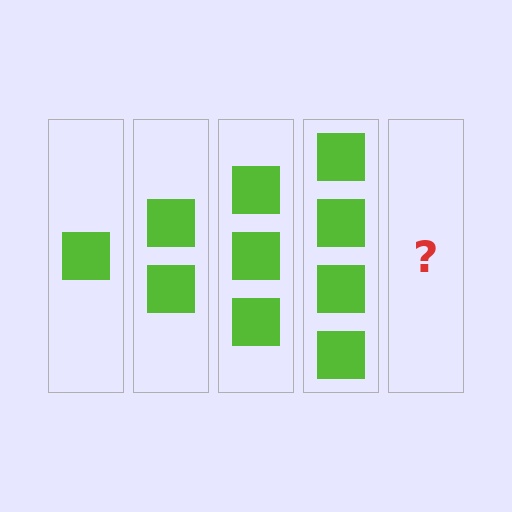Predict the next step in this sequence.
The next step is 5 squares.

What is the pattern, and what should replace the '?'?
The pattern is that each step adds one more square. The '?' should be 5 squares.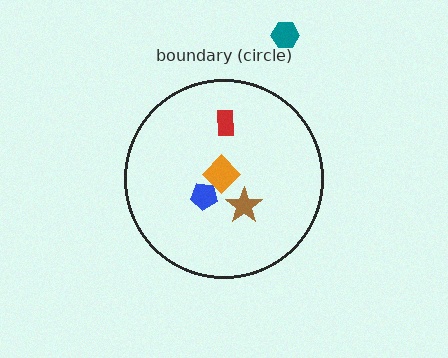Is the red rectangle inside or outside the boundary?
Inside.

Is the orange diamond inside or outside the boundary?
Inside.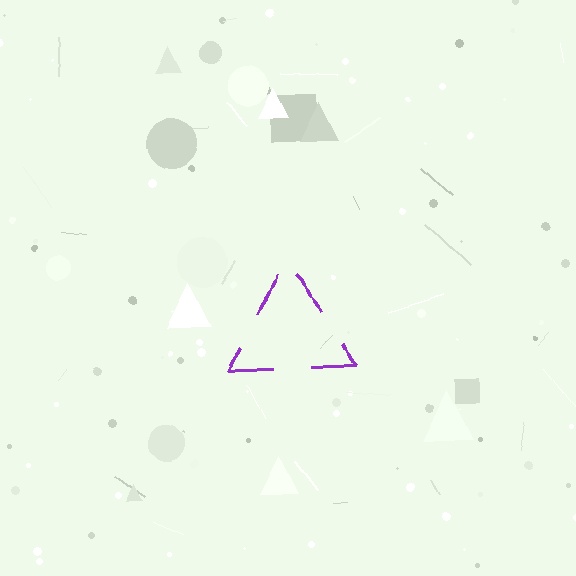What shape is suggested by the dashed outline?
The dashed outline suggests a triangle.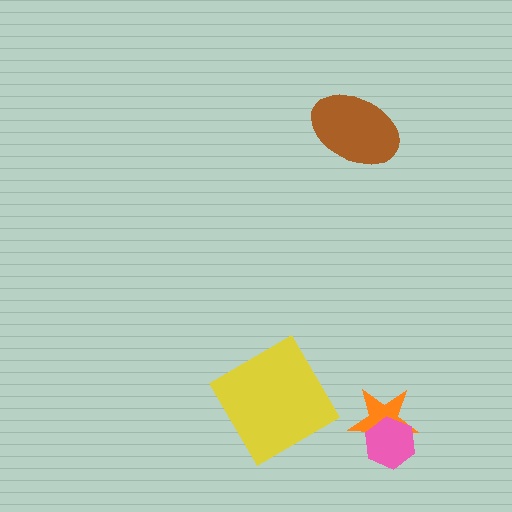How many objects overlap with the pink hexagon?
1 object overlaps with the pink hexagon.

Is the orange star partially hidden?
Yes, it is partially covered by another shape.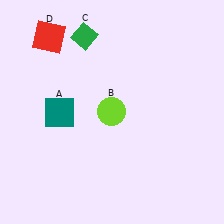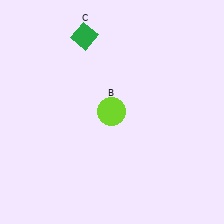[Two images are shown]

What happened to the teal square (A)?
The teal square (A) was removed in Image 2. It was in the bottom-left area of Image 1.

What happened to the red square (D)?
The red square (D) was removed in Image 2. It was in the top-left area of Image 1.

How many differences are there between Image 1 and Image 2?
There are 2 differences between the two images.